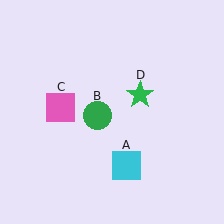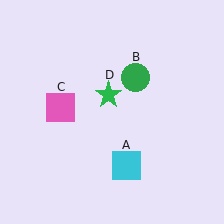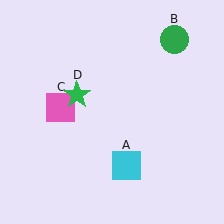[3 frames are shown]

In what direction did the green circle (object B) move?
The green circle (object B) moved up and to the right.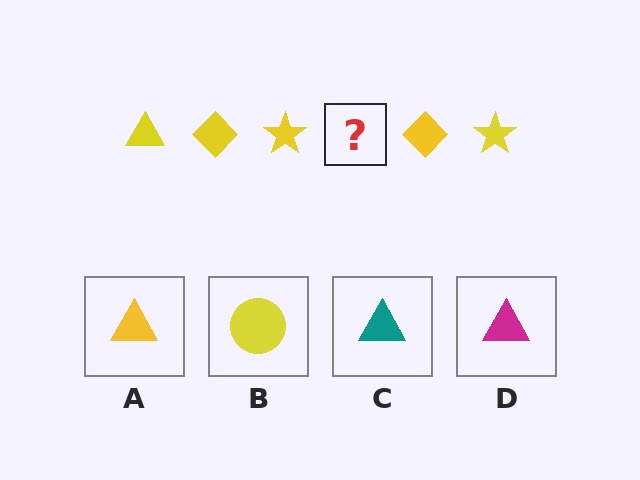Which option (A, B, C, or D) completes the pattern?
A.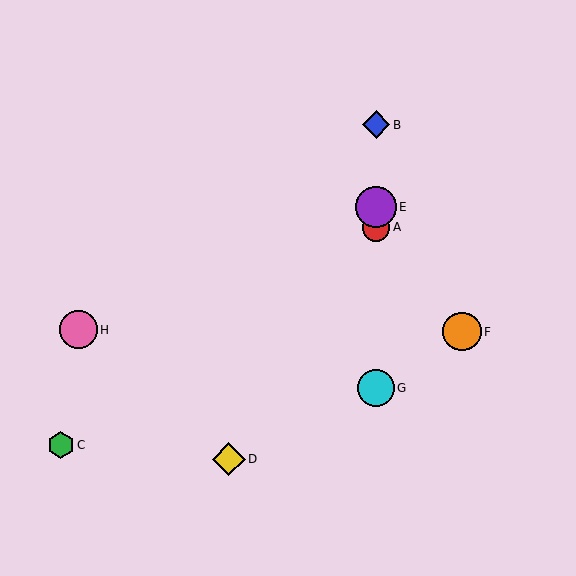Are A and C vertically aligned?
No, A is at x≈376 and C is at x≈61.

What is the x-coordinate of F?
Object F is at x≈462.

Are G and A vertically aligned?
Yes, both are at x≈376.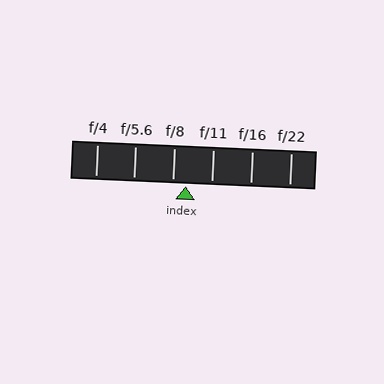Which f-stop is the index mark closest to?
The index mark is closest to f/8.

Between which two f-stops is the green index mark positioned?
The index mark is between f/8 and f/11.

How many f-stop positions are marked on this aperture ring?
There are 6 f-stop positions marked.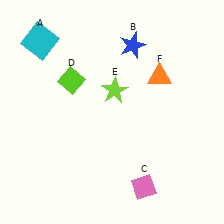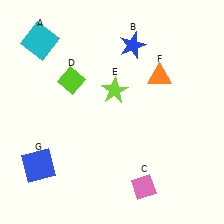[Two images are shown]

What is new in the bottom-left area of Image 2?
A blue square (G) was added in the bottom-left area of Image 2.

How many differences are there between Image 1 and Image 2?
There is 1 difference between the two images.